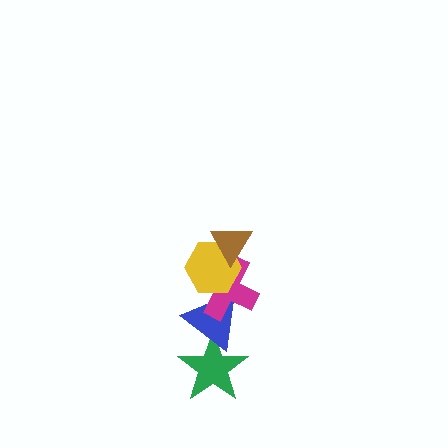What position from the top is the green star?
The green star is 5th from the top.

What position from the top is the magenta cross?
The magenta cross is 3rd from the top.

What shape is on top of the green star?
The blue triangle is on top of the green star.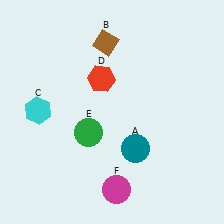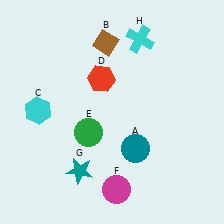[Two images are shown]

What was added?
A teal star (G), a cyan cross (H) were added in Image 2.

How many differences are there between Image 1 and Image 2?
There are 2 differences between the two images.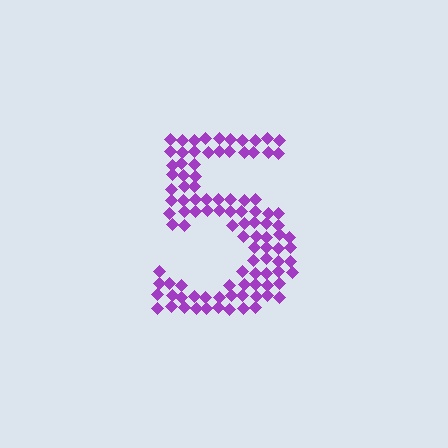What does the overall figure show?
The overall figure shows the digit 5.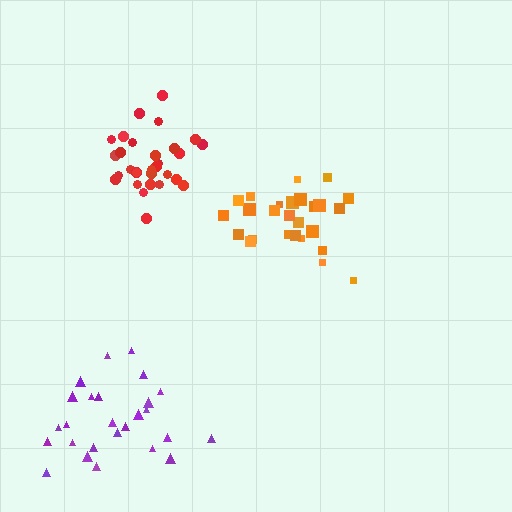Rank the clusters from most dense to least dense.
red, orange, purple.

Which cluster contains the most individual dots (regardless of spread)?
Red (30).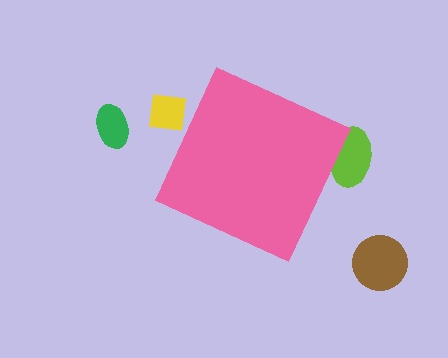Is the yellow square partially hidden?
Yes, the yellow square is partially hidden behind the pink diamond.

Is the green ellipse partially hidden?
No, the green ellipse is fully visible.